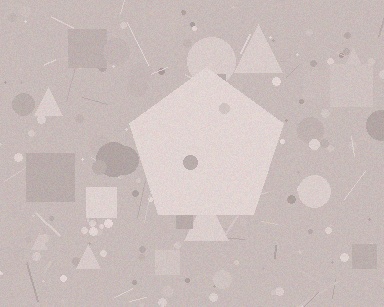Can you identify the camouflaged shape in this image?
The camouflaged shape is a pentagon.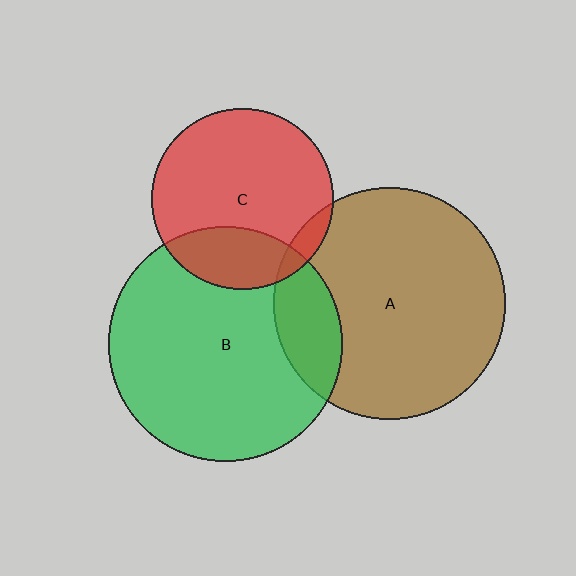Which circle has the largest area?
Circle B (green).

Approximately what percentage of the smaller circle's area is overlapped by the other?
Approximately 15%.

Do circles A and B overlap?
Yes.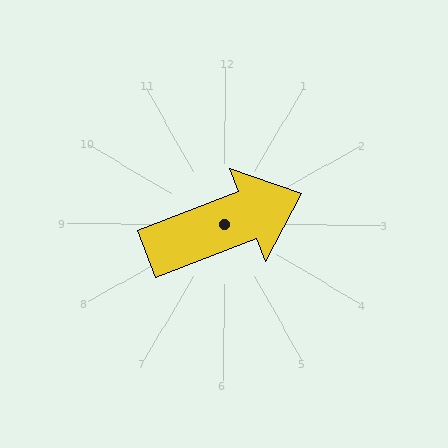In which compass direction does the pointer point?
East.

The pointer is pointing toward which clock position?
Roughly 2 o'clock.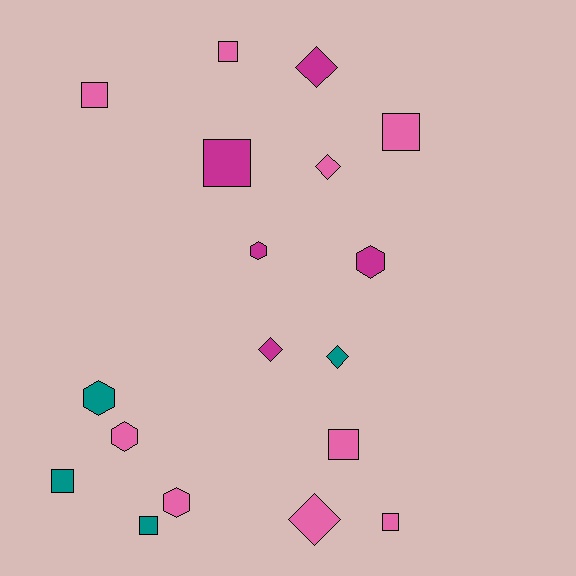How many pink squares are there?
There are 5 pink squares.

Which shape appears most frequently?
Square, with 8 objects.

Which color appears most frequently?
Pink, with 9 objects.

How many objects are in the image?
There are 18 objects.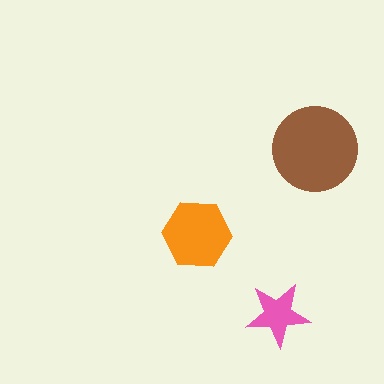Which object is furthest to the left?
The orange hexagon is leftmost.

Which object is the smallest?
The pink star.